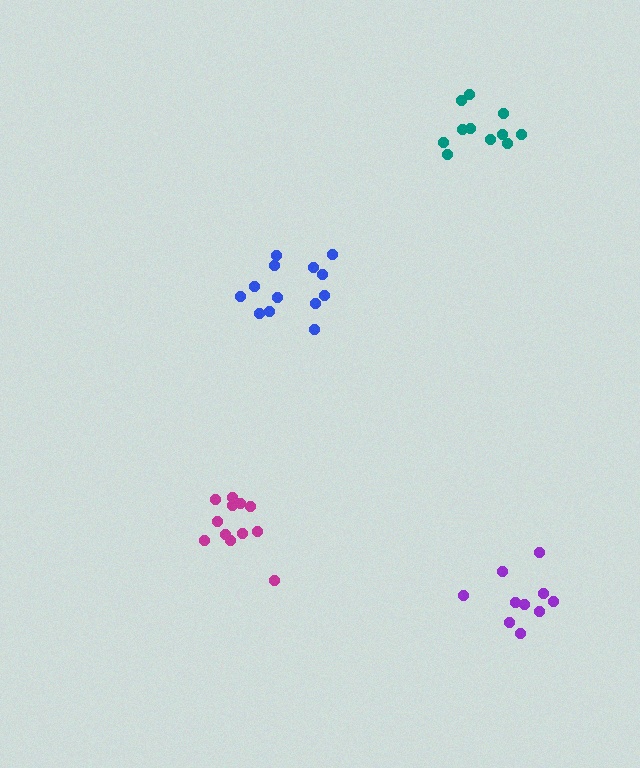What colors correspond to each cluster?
The clusters are colored: blue, magenta, teal, purple.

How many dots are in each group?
Group 1: 13 dots, Group 2: 12 dots, Group 3: 11 dots, Group 4: 10 dots (46 total).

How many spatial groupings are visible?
There are 4 spatial groupings.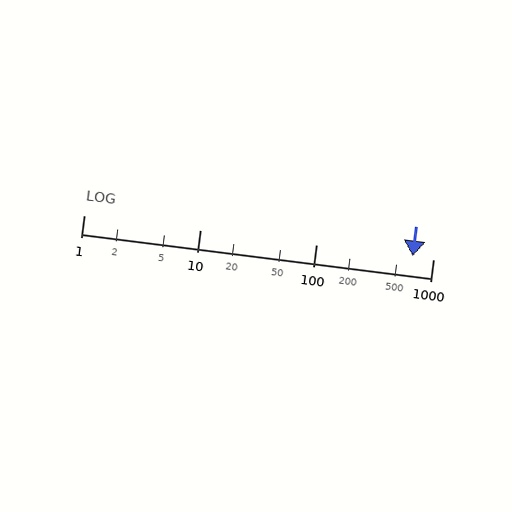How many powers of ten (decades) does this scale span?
The scale spans 3 decades, from 1 to 1000.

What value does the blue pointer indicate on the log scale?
The pointer indicates approximately 670.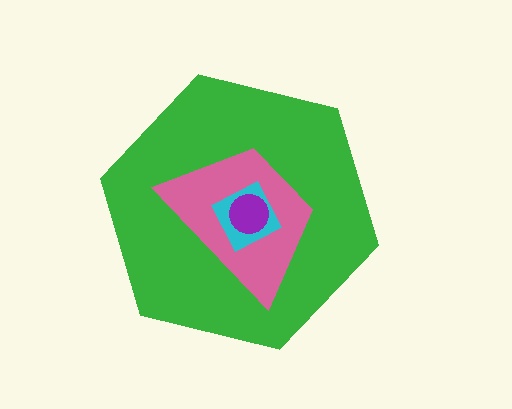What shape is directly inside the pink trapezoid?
The cyan square.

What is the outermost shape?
The green hexagon.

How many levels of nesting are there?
4.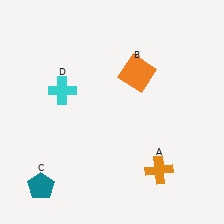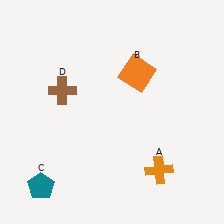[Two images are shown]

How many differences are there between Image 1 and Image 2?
There is 1 difference between the two images.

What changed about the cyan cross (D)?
In Image 1, D is cyan. In Image 2, it changed to brown.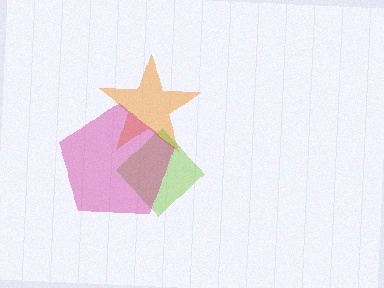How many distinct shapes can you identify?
There are 3 distinct shapes: an orange star, a lime diamond, a magenta pentagon.